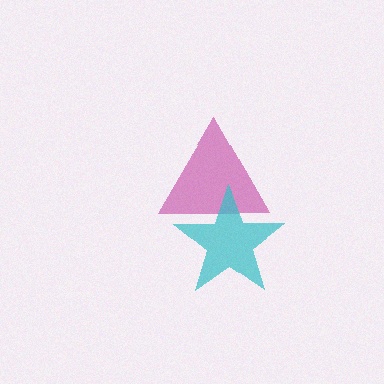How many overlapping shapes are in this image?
There are 2 overlapping shapes in the image.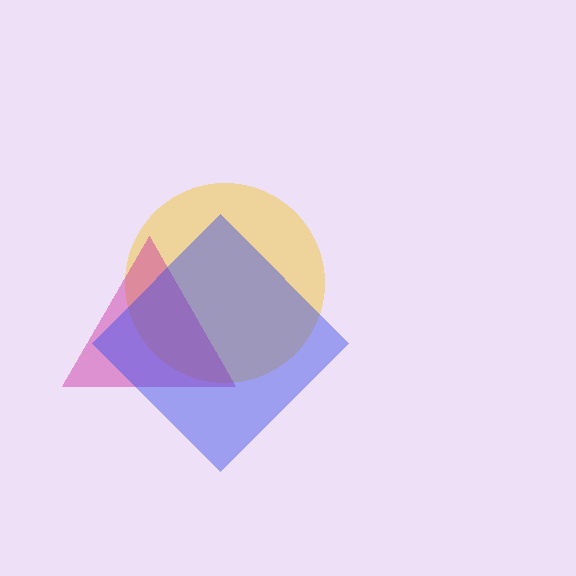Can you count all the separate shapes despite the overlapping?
Yes, there are 3 separate shapes.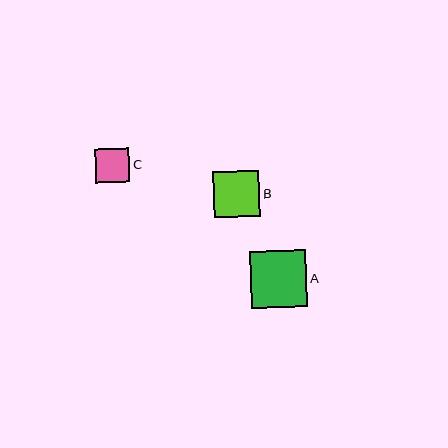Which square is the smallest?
Square C is the smallest with a size of approximately 34 pixels.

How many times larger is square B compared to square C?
Square B is approximately 1.4 times the size of square C.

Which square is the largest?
Square A is the largest with a size of approximately 57 pixels.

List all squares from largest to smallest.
From largest to smallest: A, B, C.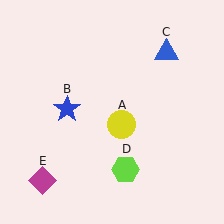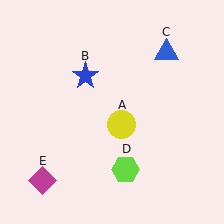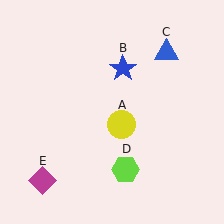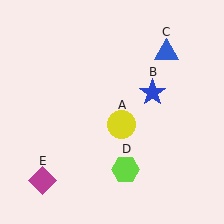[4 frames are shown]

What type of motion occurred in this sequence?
The blue star (object B) rotated clockwise around the center of the scene.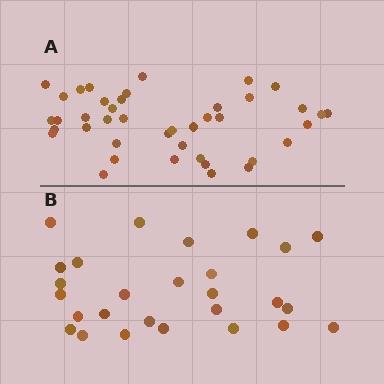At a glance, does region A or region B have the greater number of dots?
Region A (the top region) has more dots.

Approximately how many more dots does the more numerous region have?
Region A has approximately 15 more dots than region B.